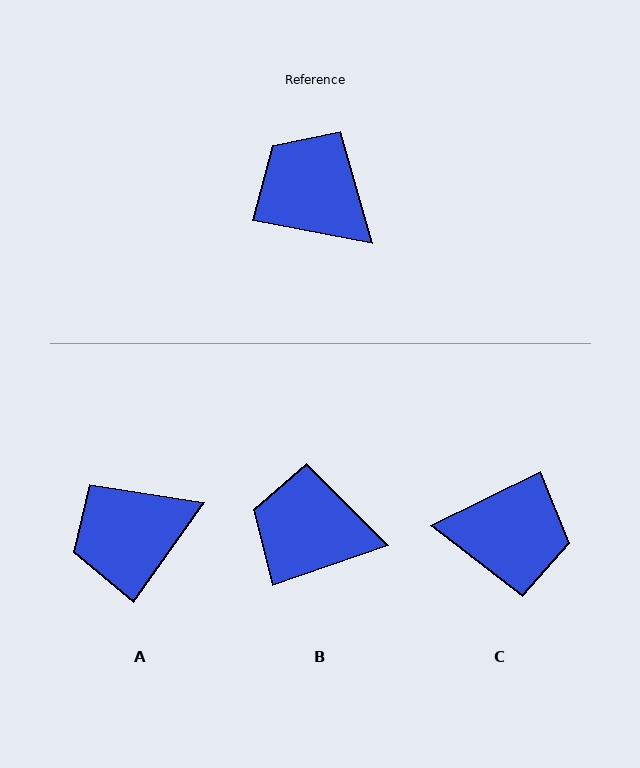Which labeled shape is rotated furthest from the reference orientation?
C, about 143 degrees away.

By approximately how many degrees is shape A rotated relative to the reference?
Approximately 65 degrees counter-clockwise.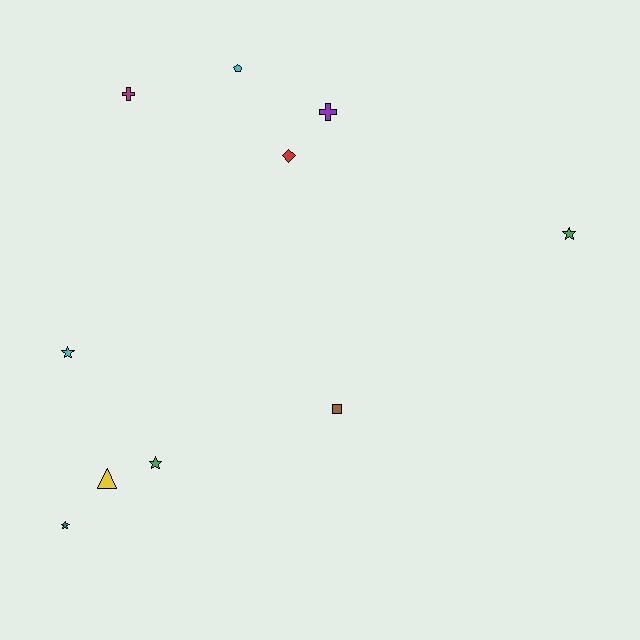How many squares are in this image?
There is 1 square.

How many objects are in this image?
There are 10 objects.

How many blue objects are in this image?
There are no blue objects.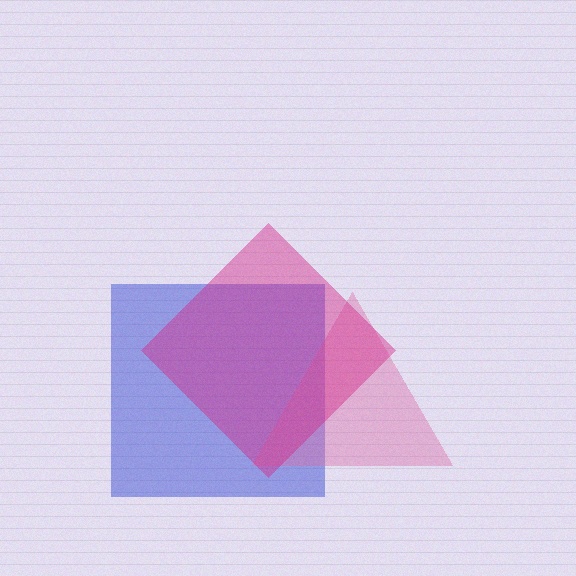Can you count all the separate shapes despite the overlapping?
Yes, there are 3 separate shapes.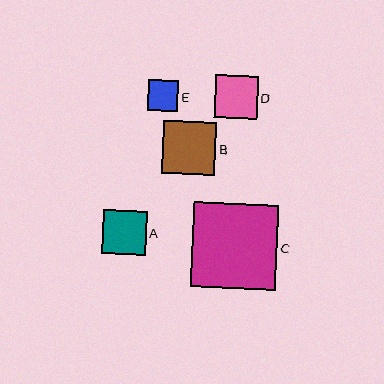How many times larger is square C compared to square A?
Square C is approximately 1.9 times the size of square A.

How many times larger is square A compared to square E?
Square A is approximately 1.4 times the size of square E.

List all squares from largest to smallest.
From largest to smallest: C, B, A, D, E.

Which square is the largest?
Square C is the largest with a size of approximately 85 pixels.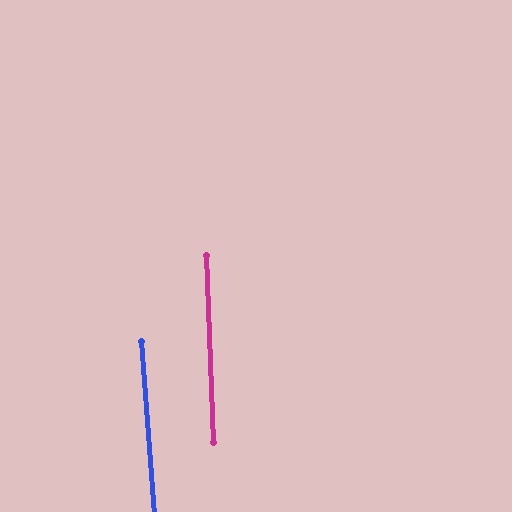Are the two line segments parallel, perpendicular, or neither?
Parallel — their directions differ by only 1.9°.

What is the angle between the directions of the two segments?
Approximately 2 degrees.